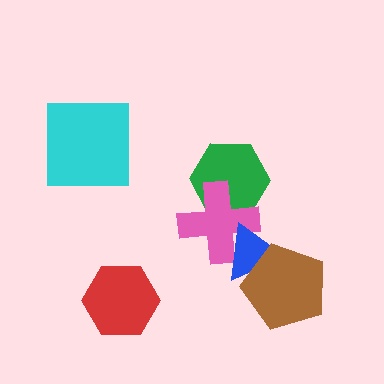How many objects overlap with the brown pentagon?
1 object overlaps with the brown pentagon.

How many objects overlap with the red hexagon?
0 objects overlap with the red hexagon.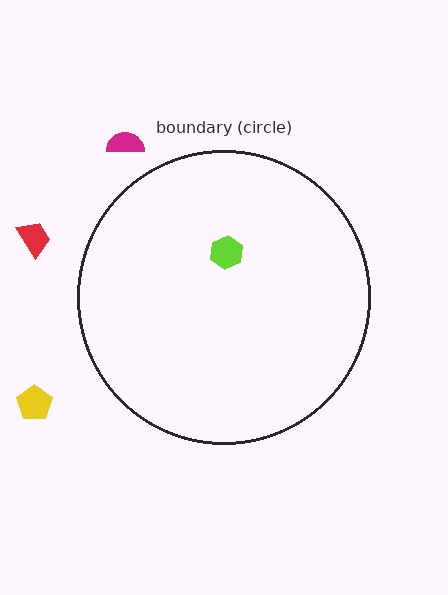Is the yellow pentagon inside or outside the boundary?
Outside.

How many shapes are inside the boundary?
1 inside, 3 outside.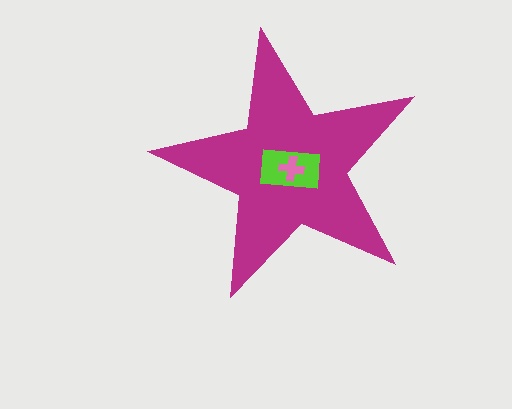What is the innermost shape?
The pink cross.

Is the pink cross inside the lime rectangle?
Yes.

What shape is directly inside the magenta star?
The lime rectangle.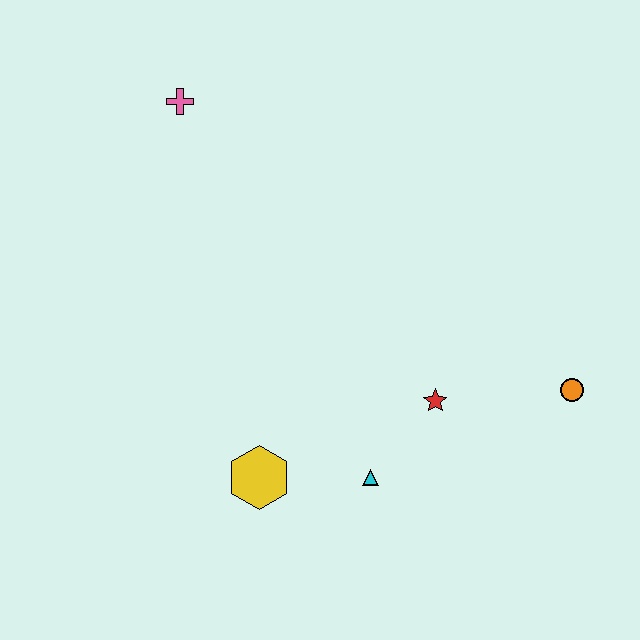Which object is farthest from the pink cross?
The orange circle is farthest from the pink cross.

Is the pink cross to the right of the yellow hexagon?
No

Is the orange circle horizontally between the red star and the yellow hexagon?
No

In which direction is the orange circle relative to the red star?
The orange circle is to the right of the red star.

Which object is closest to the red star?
The cyan triangle is closest to the red star.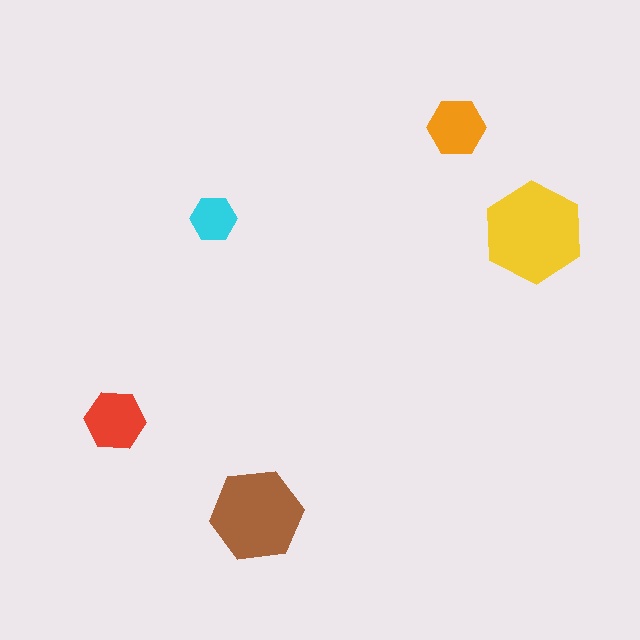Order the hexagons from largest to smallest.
the yellow one, the brown one, the red one, the orange one, the cyan one.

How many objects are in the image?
There are 5 objects in the image.